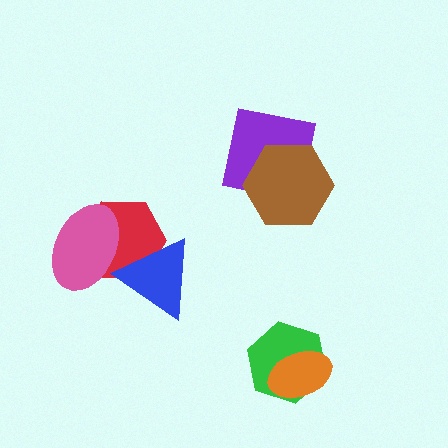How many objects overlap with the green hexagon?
1 object overlaps with the green hexagon.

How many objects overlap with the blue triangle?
2 objects overlap with the blue triangle.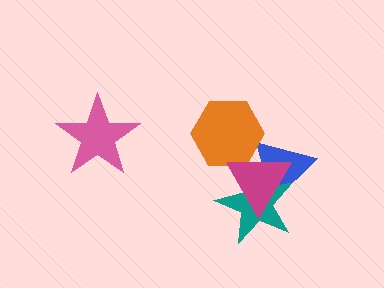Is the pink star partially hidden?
No, no other shape covers it.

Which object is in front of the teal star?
The magenta triangle is in front of the teal star.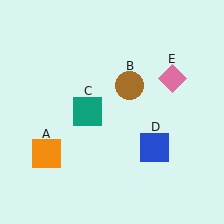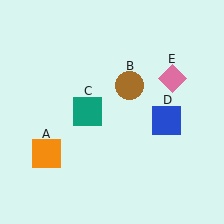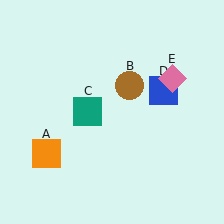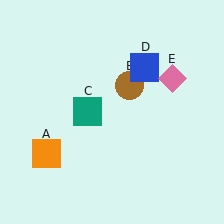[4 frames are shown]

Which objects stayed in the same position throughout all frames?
Orange square (object A) and brown circle (object B) and teal square (object C) and pink diamond (object E) remained stationary.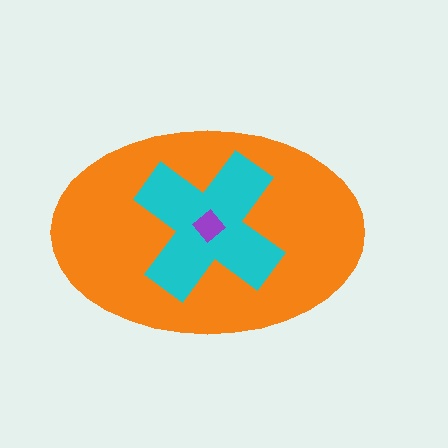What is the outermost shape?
The orange ellipse.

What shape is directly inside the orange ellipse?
The cyan cross.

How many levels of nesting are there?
3.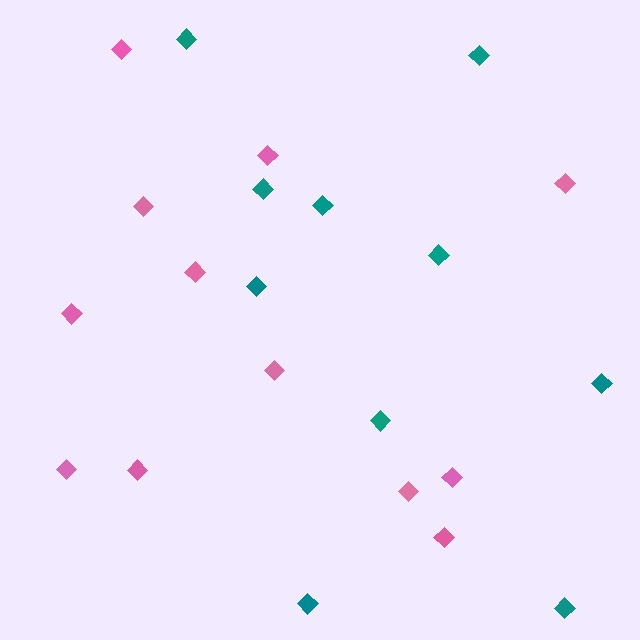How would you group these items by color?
There are 2 groups: one group of teal diamonds (10) and one group of pink diamonds (12).